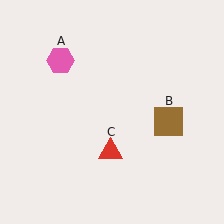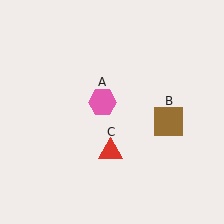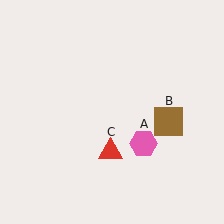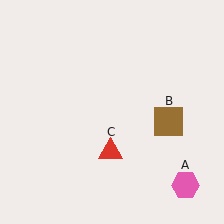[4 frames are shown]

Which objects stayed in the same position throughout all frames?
Brown square (object B) and red triangle (object C) remained stationary.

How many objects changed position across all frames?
1 object changed position: pink hexagon (object A).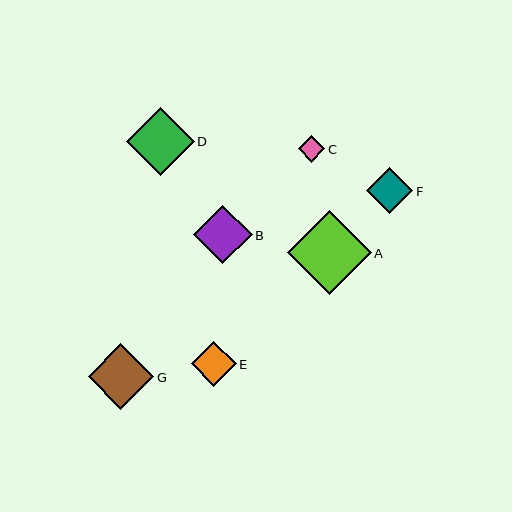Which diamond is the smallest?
Diamond C is the smallest with a size of approximately 27 pixels.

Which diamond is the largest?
Diamond A is the largest with a size of approximately 84 pixels.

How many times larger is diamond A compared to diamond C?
Diamond A is approximately 3.2 times the size of diamond C.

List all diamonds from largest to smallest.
From largest to smallest: A, D, G, B, F, E, C.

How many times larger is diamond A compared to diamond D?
Diamond A is approximately 1.2 times the size of diamond D.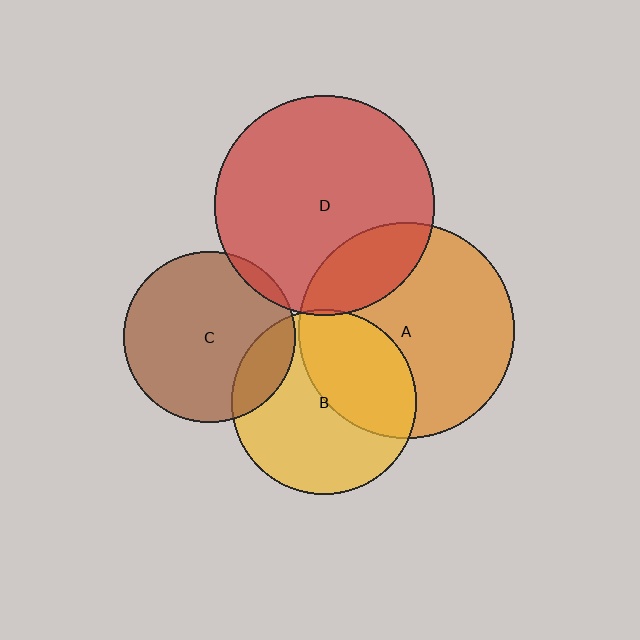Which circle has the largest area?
Circle D (red).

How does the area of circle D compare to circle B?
Approximately 1.4 times.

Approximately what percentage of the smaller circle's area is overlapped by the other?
Approximately 5%.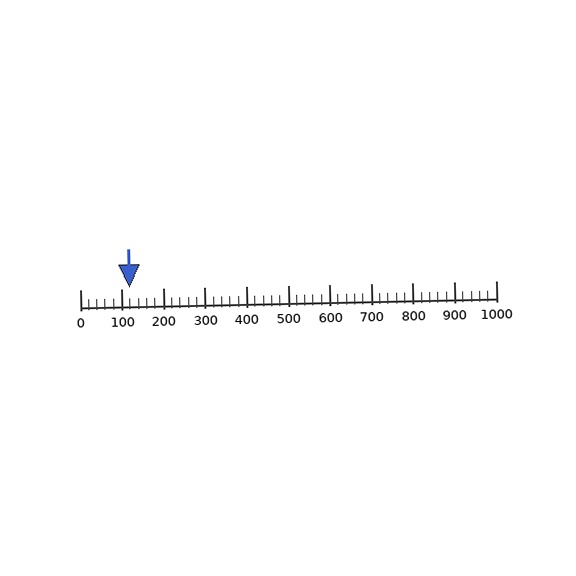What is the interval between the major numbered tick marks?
The major tick marks are spaced 100 units apart.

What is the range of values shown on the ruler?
The ruler shows values from 0 to 1000.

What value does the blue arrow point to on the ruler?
The blue arrow points to approximately 120.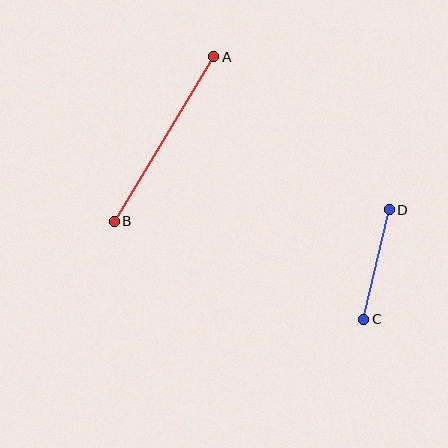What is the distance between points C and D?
The distance is approximately 112 pixels.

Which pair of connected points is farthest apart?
Points A and B are farthest apart.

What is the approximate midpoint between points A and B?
The midpoint is at approximately (164, 139) pixels.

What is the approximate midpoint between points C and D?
The midpoint is at approximately (376, 265) pixels.